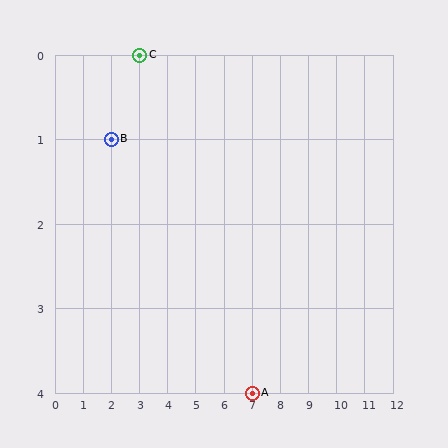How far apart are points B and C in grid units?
Points B and C are 1 column and 1 row apart (about 1.4 grid units diagonally).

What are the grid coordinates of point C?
Point C is at grid coordinates (3, 0).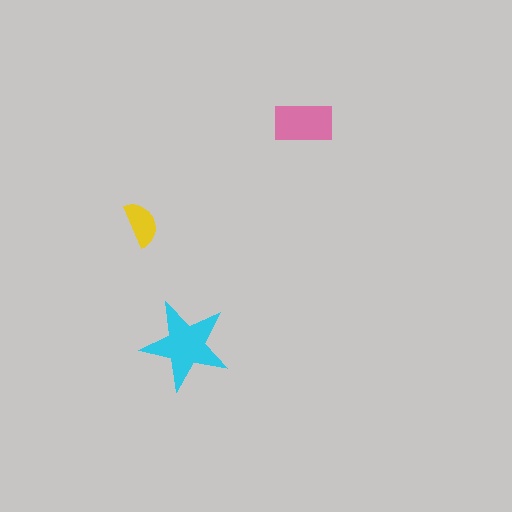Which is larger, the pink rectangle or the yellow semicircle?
The pink rectangle.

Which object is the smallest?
The yellow semicircle.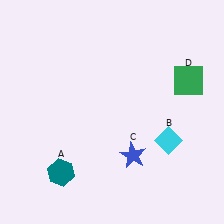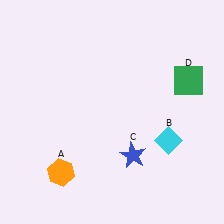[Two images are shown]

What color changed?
The hexagon (A) changed from teal in Image 1 to orange in Image 2.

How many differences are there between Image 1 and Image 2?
There is 1 difference between the two images.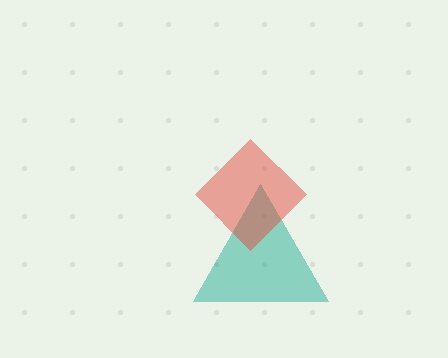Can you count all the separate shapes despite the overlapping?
Yes, there are 2 separate shapes.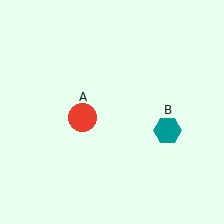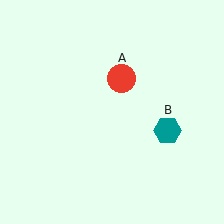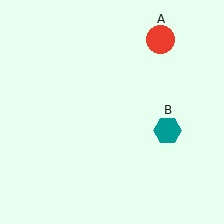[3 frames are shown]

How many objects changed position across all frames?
1 object changed position: red circle (object A).